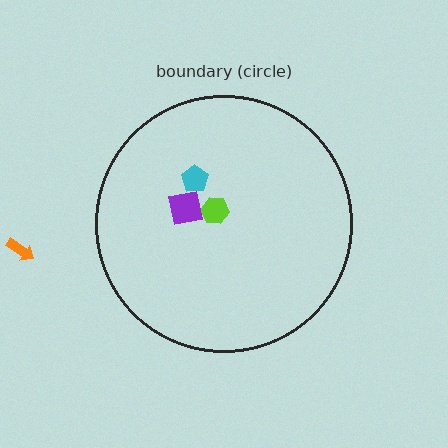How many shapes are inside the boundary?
3 inside, 1 outside.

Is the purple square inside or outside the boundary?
Inside.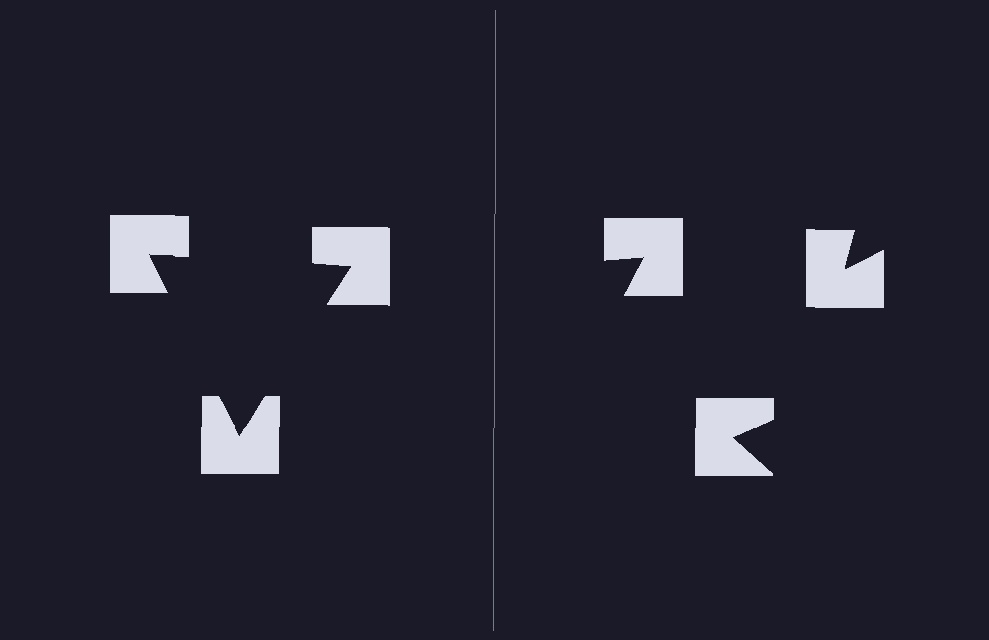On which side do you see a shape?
An illusory triangle appears on the left side. On the right side the wedge cuts are rotated, so no coherent shape forms.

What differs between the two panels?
The notched squares are positioned identically on both sides; only the wedge orientations differ. On the left they align to a triangle; on the right they are misaligned.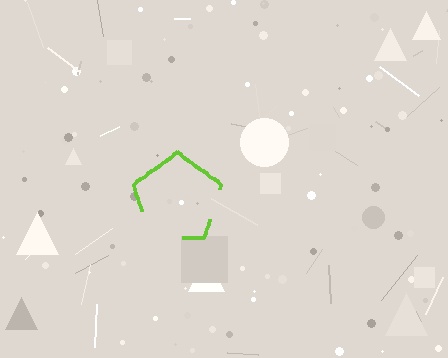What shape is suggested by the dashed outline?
The dashed outline suggests a pentagon.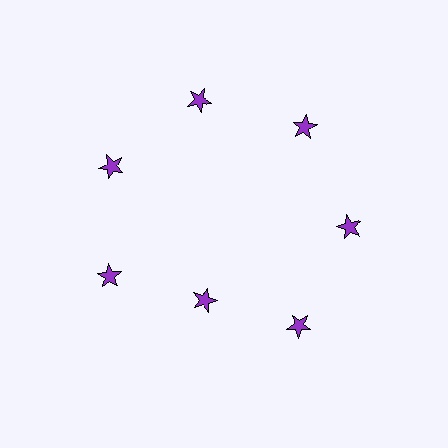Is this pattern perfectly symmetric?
No. The 7 purple stars are arranged in a ring, but one element near the 6 o'clock position is pulled inward toward the center, breaking the 7-fold rotational symmetry.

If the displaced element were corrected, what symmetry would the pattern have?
It would have 7-fold rotational symmetry — the pattern would map onto itself every 51 degrees.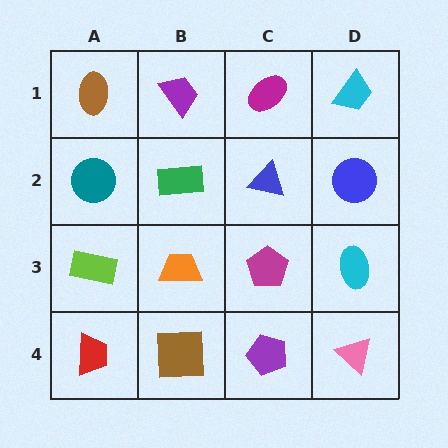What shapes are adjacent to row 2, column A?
A brown ellipse (row 1, column A), a lime rectangle (row 3, column A), a green rectangle (row 2, column B).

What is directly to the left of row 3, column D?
A magenta pentagon.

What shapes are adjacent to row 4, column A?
A lime rectangle (row 3, column A), a brown square (row 4, column B).